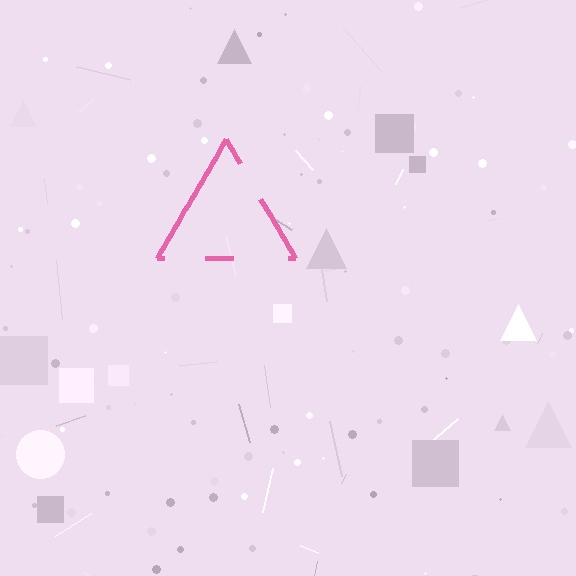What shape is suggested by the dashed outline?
The dashed outline suggests a triangle.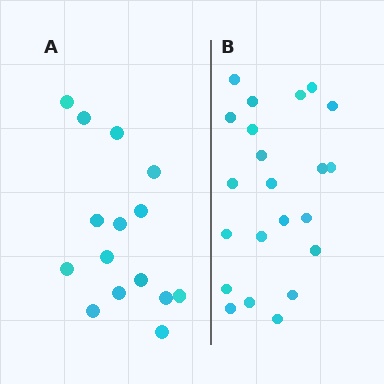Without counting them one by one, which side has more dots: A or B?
Region B (the right region) has more dots.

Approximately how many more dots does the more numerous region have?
Region B has roughly 8 or so more dots than region A.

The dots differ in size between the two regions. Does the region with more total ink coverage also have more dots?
No. Region A has more total ink coverage because its dots are larger, but region B actually contains more individual dots. Total area can be misleading — the number of items is what matters here.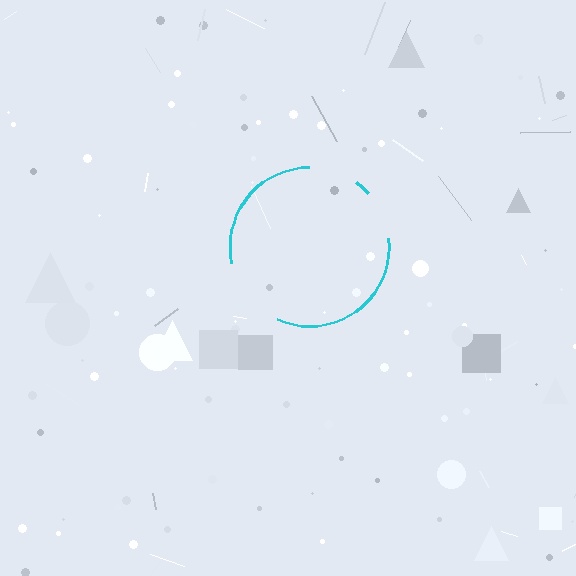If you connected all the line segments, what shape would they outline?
They would outline a circle.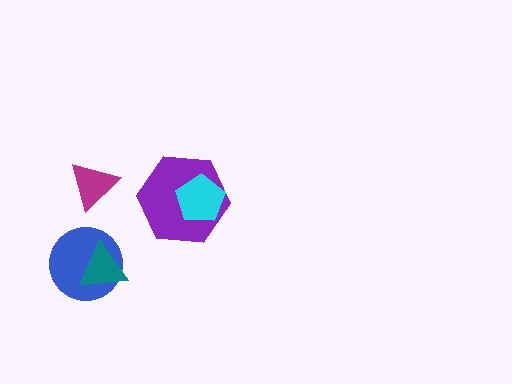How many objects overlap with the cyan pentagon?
1 object overlaps with the cyan pentagon.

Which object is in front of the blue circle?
The teal triangle is in front of the blue circle.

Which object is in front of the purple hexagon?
The cyan pentagon is in front of the purple hexagon.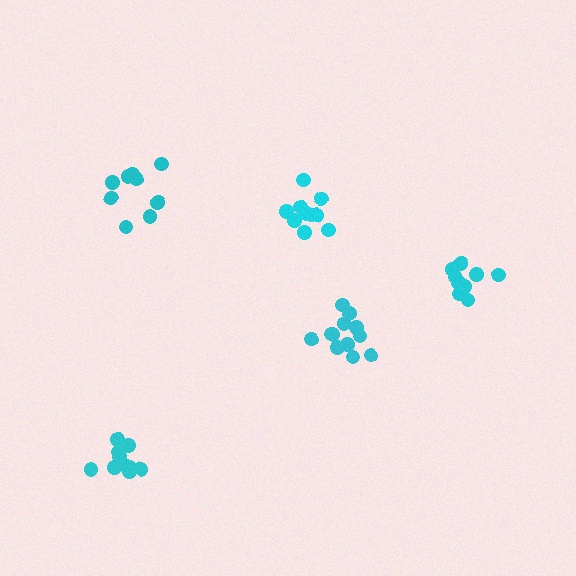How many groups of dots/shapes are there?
There are 5 groups.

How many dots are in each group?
Group 1: 9 dots, Group 2: 10 dots, Group 3: 9 dots, Group 4: 11 dots, Group 5: 12 dots (51 total).